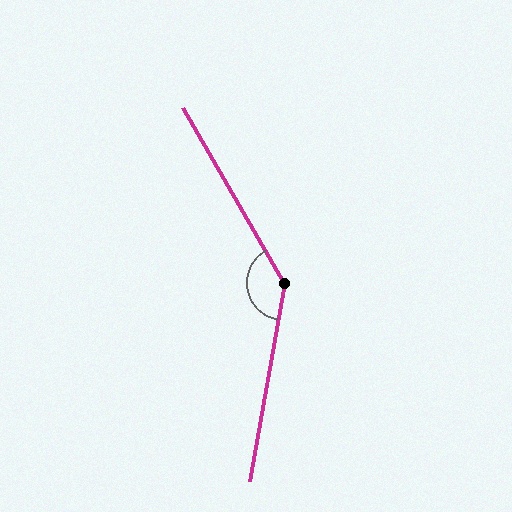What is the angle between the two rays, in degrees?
Approximately 140 degrees.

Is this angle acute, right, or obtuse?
It is obtuse.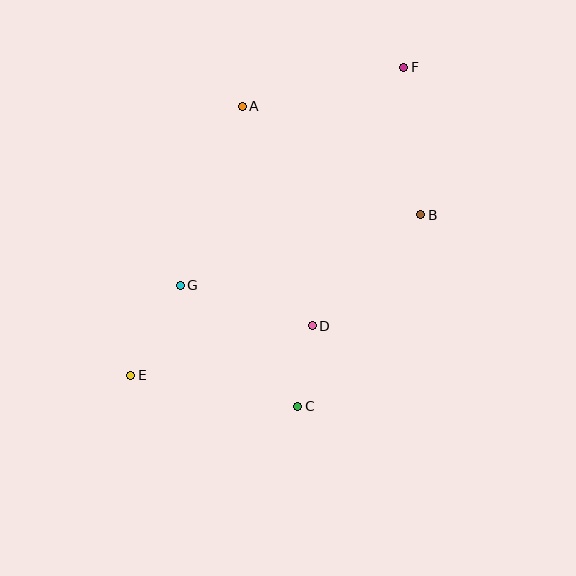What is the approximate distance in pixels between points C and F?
The distance between C and F is approximately 355 pixels.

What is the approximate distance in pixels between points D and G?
The distance between D and G is approximately 138 pixels.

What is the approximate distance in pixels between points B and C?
The distance between B and C is approximately 228 pixels.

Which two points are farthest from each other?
Points E and F are farthest from each other.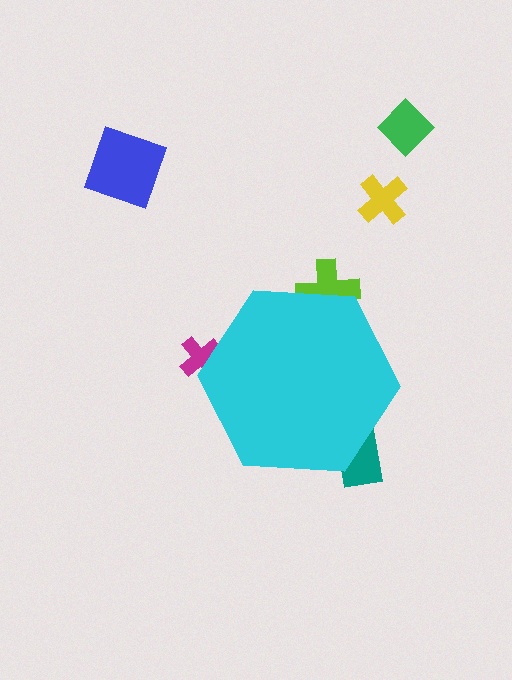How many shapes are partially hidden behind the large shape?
3 shapes are partially hidden.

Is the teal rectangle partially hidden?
Yes, the teal rectangle is partially hidden behind the cyan hexagon.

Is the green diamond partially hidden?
No, the green diamond is fully visible.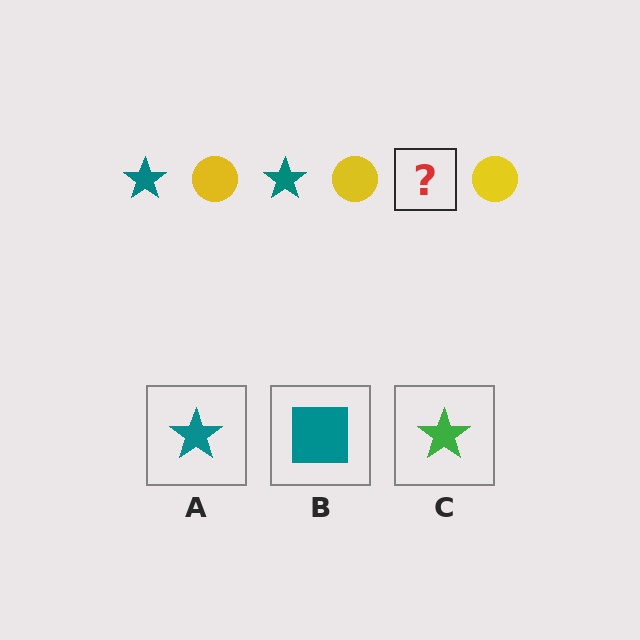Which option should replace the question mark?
Option A.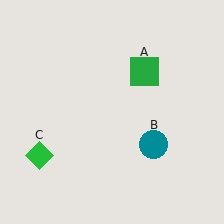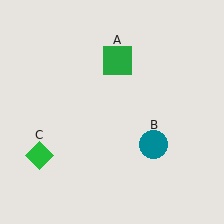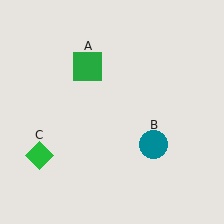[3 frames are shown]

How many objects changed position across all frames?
1 object changed position: green square (object A).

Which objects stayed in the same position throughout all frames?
Teal circle (object B) and green diamond (object C) remained stationary.